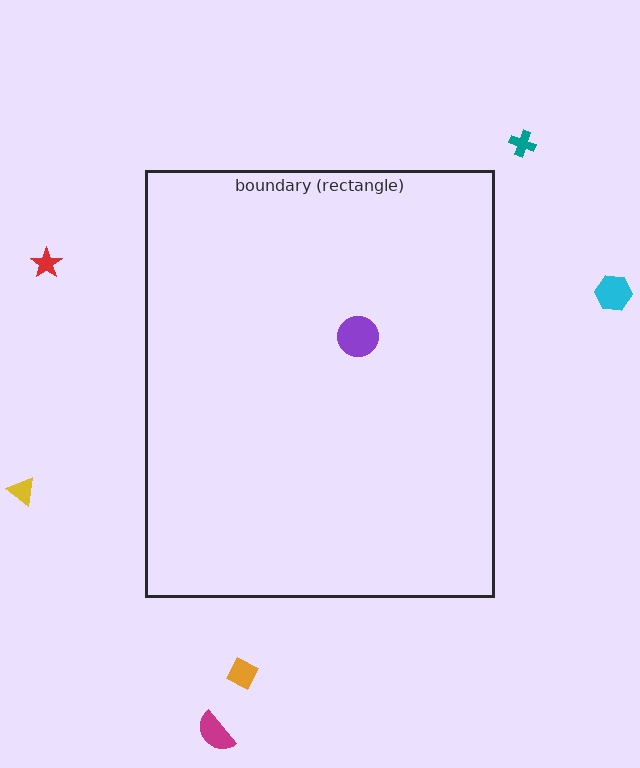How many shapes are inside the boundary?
1 inside, 6 outside.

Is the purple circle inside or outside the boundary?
Inside.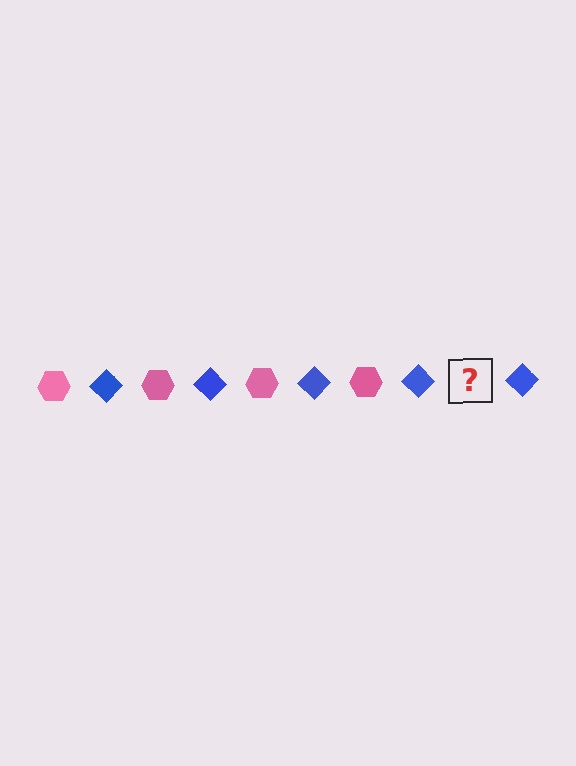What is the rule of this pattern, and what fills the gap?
The rule is that the pattern alternates between pink hexagon and blue diamond. The gap should be filled with a pink hexagon.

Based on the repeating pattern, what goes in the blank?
The blank should be a pink hexagon.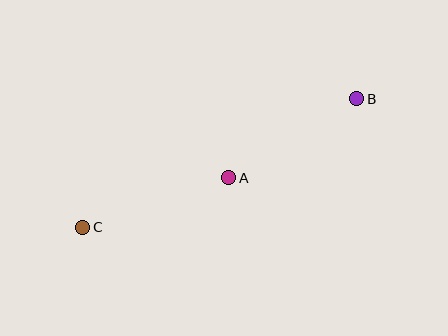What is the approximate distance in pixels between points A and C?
The distance between A and C is approximately 154 pixels.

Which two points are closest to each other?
Points A and B are closest to each other.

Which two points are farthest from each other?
Points B and C are farthest from each other.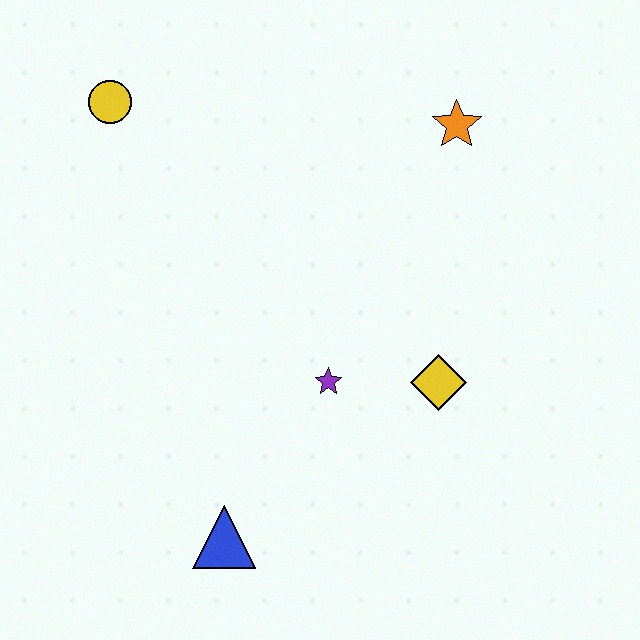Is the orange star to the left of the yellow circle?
No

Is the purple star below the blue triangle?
No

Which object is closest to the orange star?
The yellow diamond is closest to the orange star.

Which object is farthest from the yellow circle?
The blue triangle is farthest from the yellow circle.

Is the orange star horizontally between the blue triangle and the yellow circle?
No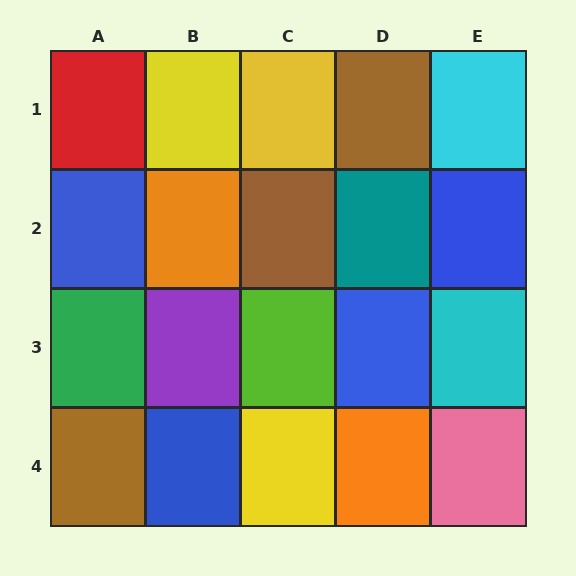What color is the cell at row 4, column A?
Brown.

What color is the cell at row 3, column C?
Lime.